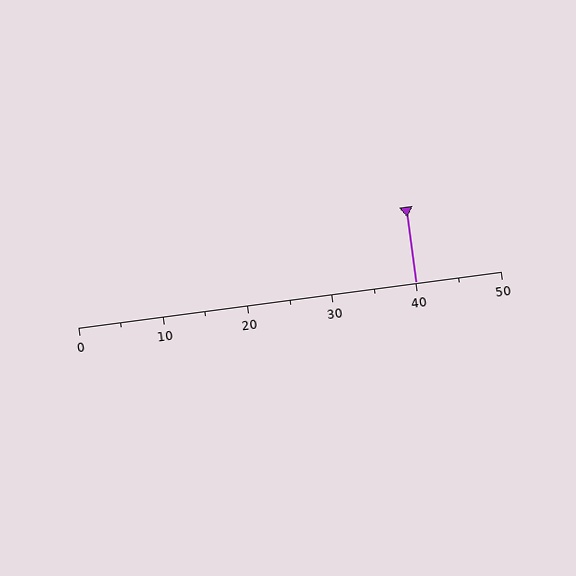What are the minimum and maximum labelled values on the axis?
The axis runs from 0 to 50.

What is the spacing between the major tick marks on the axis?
The major ticks are spaced 10 apart.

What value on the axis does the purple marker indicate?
The marker indicates approximately 40.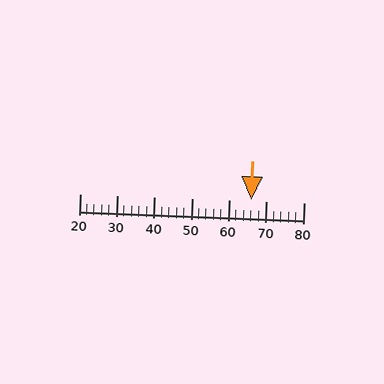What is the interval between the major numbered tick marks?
The major tick marks are spaced 10 units apart.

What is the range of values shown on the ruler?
The ruler shows values from 20 to 80.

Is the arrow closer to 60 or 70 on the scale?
The arrow is closer to 70.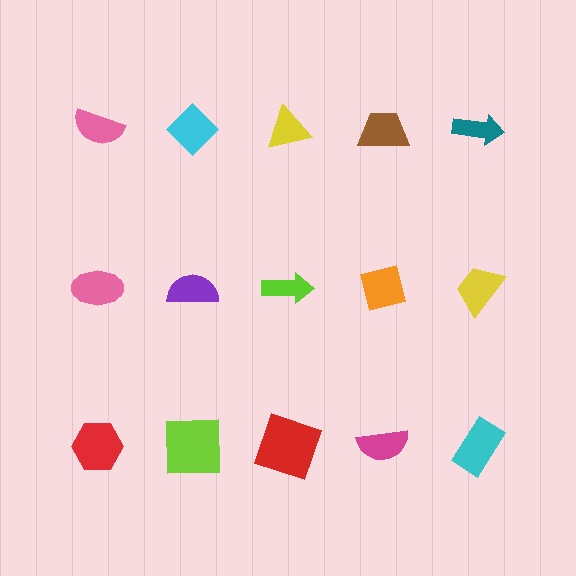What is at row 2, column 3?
A lime arrow.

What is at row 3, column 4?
A magenta semicircle.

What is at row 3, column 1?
A red hexagon.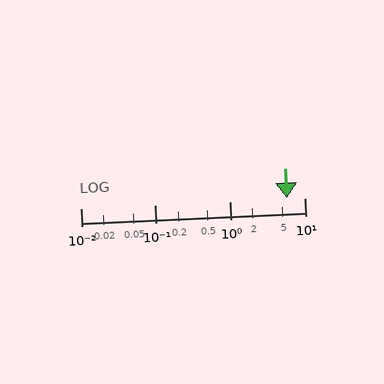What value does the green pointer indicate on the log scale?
The pointer indicates approximately 5.9.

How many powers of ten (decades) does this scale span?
The scale spans 3 decades, from 0.01 to 10.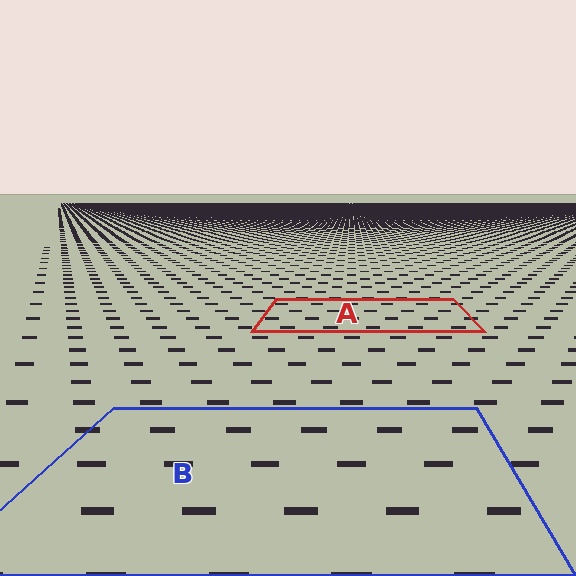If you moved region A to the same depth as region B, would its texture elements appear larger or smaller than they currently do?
They would appear larger. At a closer depth, the same texture elements are projected at a bigger on-screen size.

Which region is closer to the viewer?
Region B is closer. The texture elements there are larger and more spread out.